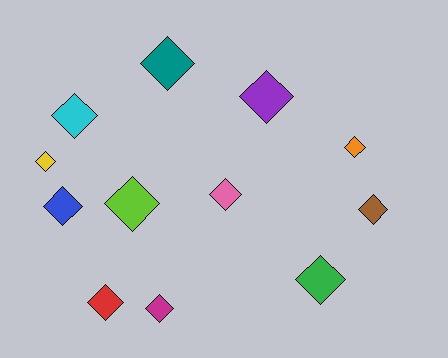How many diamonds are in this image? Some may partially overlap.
There are 12 diamonds.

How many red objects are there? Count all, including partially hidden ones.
There is 1 red object.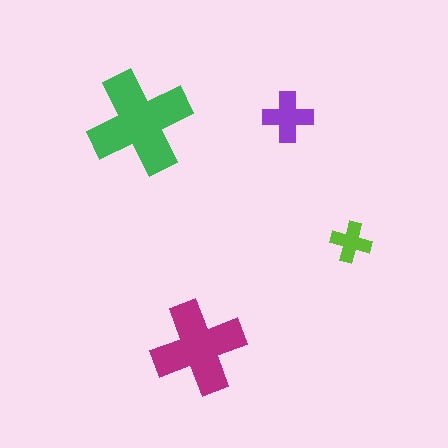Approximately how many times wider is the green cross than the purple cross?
About 2 times wider.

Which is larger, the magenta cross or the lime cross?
The magenta one.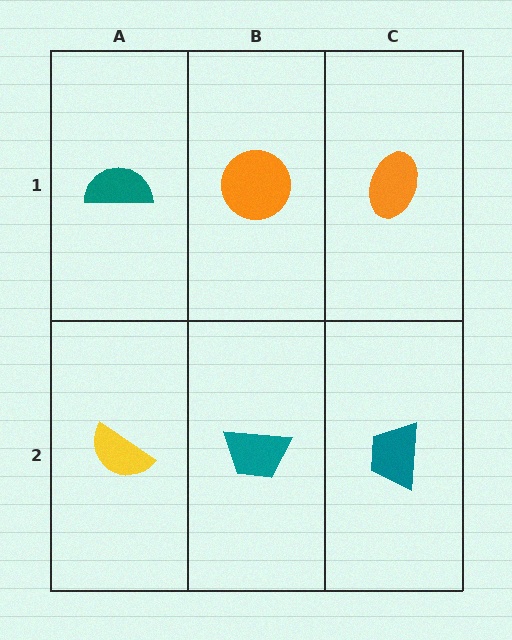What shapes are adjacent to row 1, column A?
A yellow semicircle (row 2, column A), an orange circle (row 1, column B).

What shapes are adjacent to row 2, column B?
An orange circle (row 1, column B), a yellow semicircle (row 2, column A), a teal trapezoid (row 2, column C).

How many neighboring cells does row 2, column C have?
2.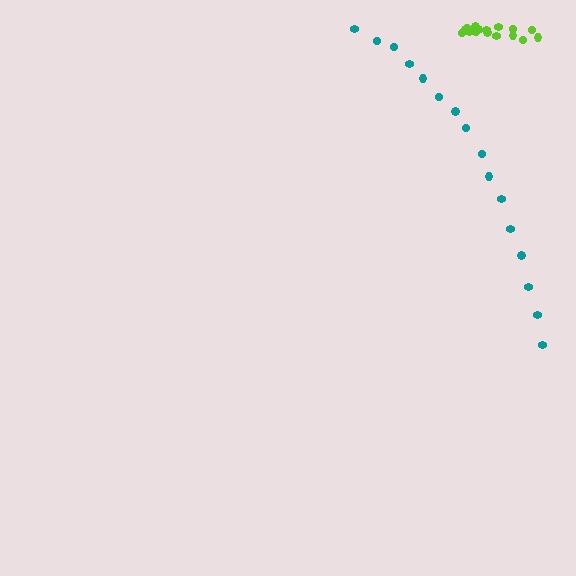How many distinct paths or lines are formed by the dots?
There are 2 distinct paths.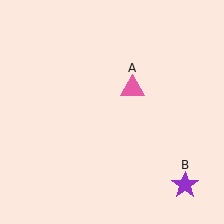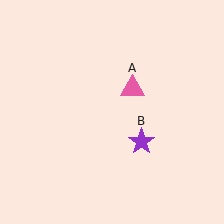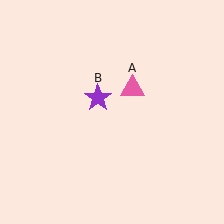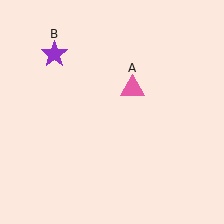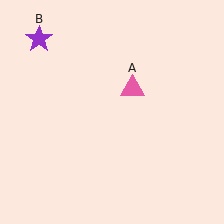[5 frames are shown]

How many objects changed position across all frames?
1 object changed position: purple star (object B).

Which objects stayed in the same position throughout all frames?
Pink triangle (object A) remained stationary.